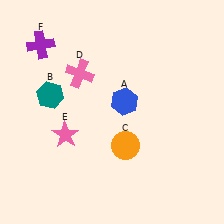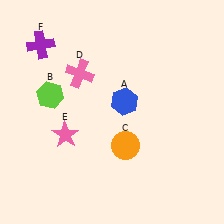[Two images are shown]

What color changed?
The hexagon (B) changed from teal in Image 1 to lime in Image 2.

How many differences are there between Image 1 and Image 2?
There is 1 difference between the two images.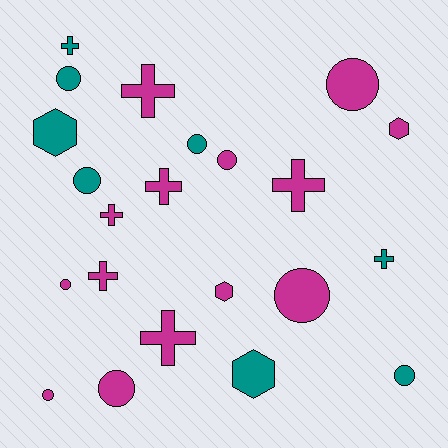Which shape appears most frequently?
Circle, with 10 objects.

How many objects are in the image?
There are 22 objects.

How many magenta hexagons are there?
There are 2 magenta hexagons.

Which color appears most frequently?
Magenta, with 14 objects.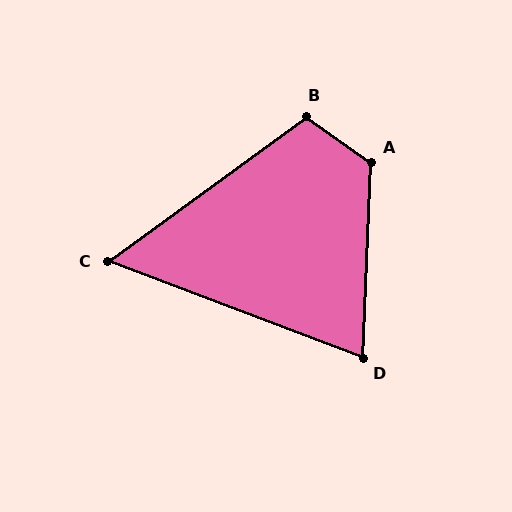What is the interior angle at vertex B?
Approximately 108 degrees (obtuse).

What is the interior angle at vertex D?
Approximately 72 degrees (acute).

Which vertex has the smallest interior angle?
C, at approximately 57 degrees.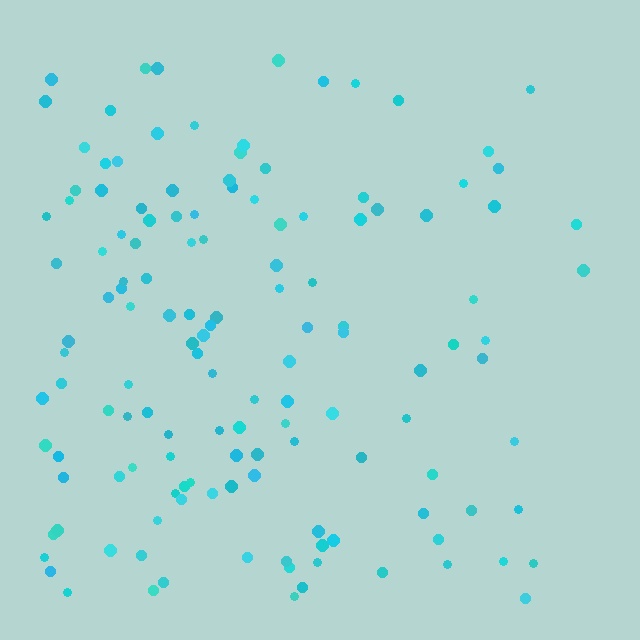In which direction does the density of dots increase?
From right to left, with the left side densest.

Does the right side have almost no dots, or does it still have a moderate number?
Still a moderate number, just noticeably fewer than the left.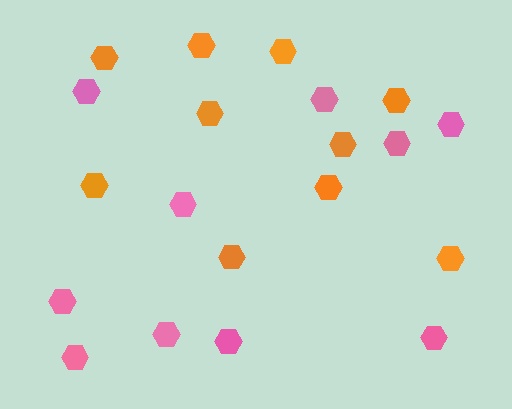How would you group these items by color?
There are 2 groups: one group of pink hexagons (10) and one group of orange hexagons (10).